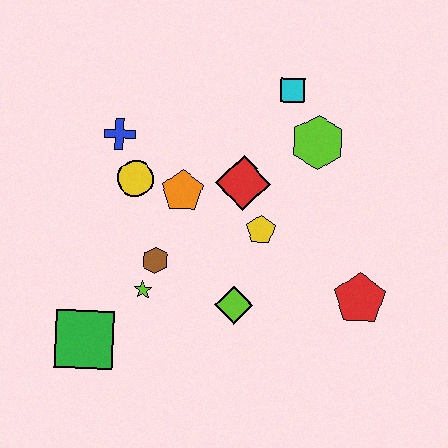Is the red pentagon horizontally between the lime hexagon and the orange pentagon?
No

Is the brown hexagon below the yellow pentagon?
Yes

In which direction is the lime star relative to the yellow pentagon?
The lime star is to the left of the yellow pentagon.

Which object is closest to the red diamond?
The yellow pentagon is closest to the red diamond.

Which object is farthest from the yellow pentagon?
The green square is farthest from the yellow pentagon.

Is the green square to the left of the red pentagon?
Yes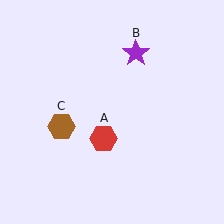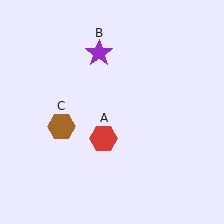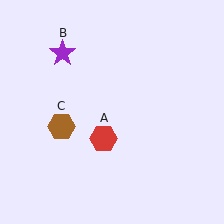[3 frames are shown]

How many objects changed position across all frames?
1 object changed position: purple star (object B).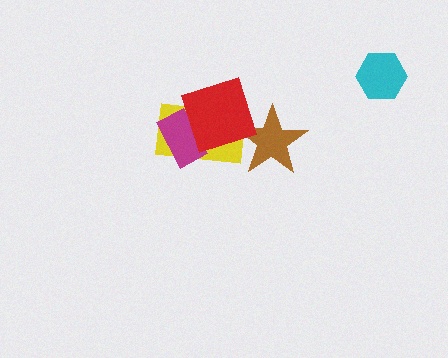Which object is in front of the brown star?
The red diamond is in front of the brown star.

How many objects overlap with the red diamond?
3 objects overlap with the red diamond.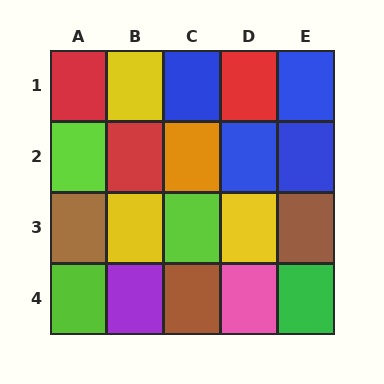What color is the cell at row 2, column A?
Lime.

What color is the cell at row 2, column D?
Blue.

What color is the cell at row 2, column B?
Red.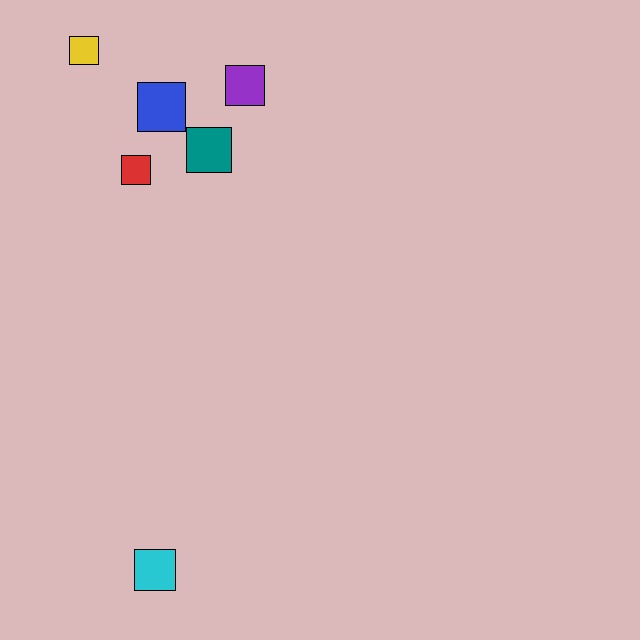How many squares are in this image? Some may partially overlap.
There are 6 squares.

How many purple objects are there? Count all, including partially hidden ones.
There is 1 purple object.